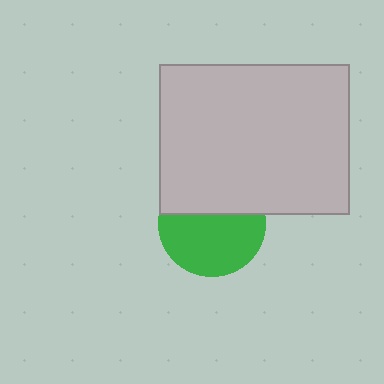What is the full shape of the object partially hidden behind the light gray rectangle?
The partially hidden object is a green circle.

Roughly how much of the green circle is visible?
About half of it is visible (roughly 60%).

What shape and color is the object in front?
The object in front is a light gray rectangle.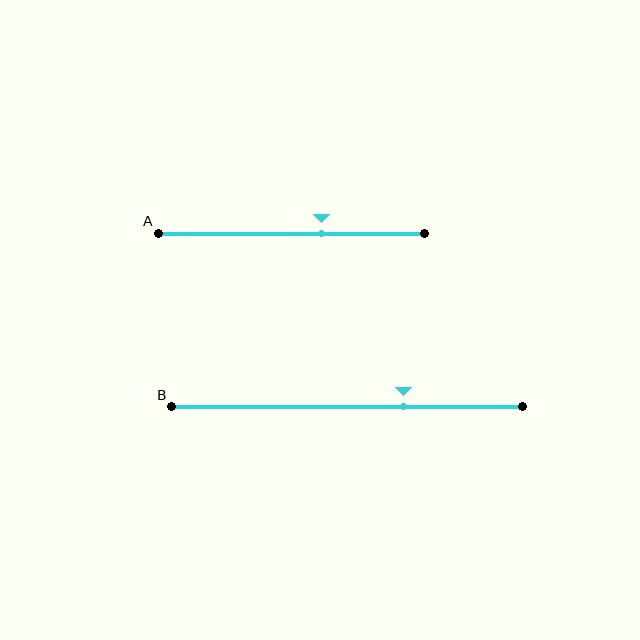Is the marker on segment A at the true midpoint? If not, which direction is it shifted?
No, the marker on segment A is shifted to the right by about 11% of the segment length.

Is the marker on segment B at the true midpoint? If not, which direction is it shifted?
No, the marker on segment B is shifted to the right by about 16% of the segment length.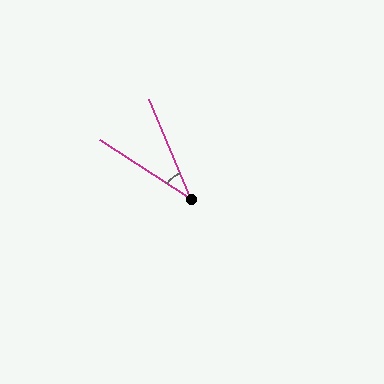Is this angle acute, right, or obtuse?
It is acute.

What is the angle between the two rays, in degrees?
Approximately 34 degrees.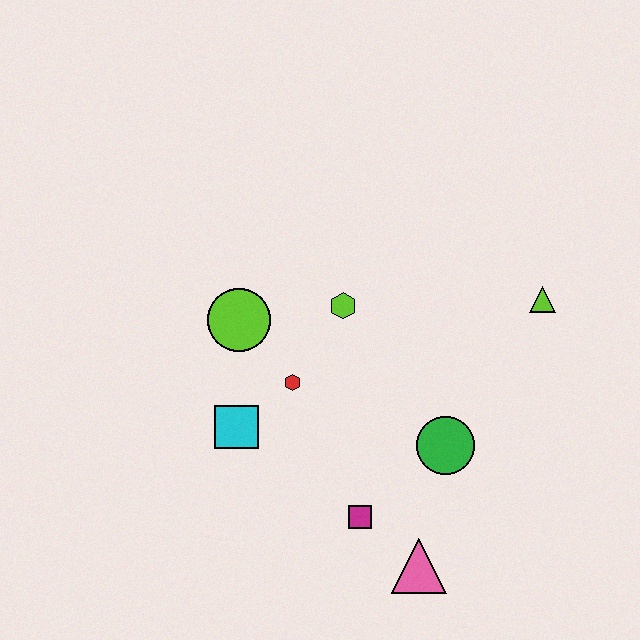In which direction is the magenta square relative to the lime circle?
The magenta square is below the lime circle.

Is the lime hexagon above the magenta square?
Yes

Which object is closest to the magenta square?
The pink triangle is closest to the magenta square.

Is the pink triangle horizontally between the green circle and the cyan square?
Yes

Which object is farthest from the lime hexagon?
The pink triangle is farthest from the lime hexagon.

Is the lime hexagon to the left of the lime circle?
No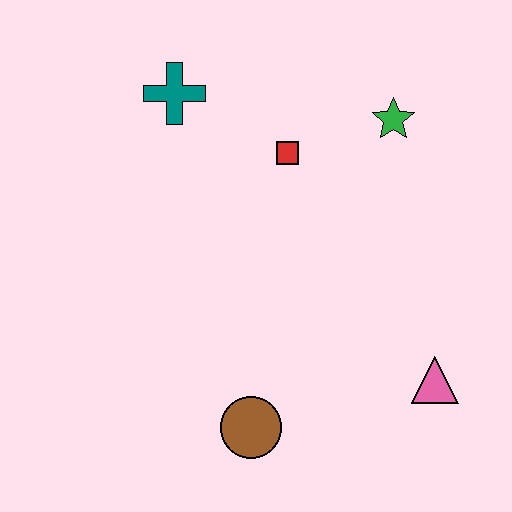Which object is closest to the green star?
The red square is closest to the green star.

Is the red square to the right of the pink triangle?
No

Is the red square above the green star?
No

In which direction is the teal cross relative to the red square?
The teal cross is to the left of the red square.